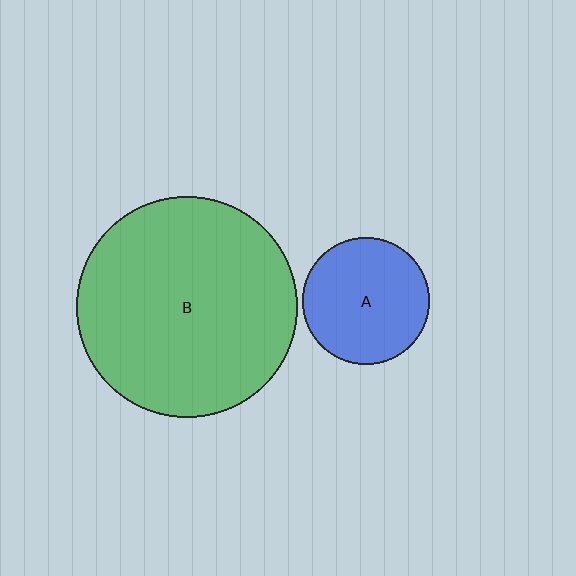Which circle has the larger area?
Circle B (green).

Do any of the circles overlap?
No, none of the circles overlap.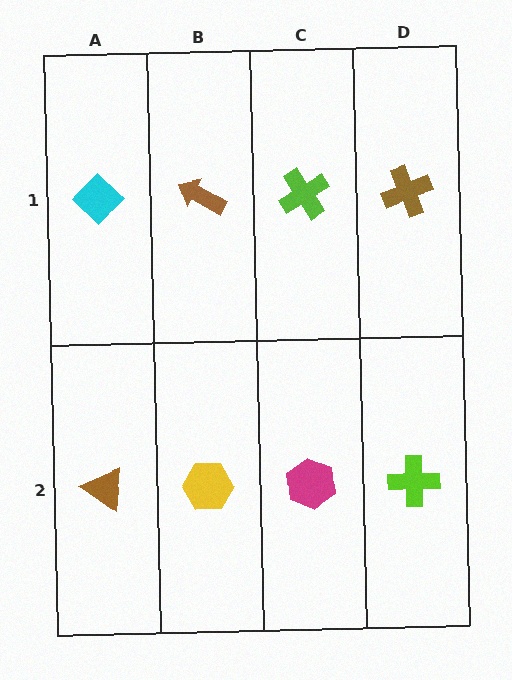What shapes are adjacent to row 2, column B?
A brown arrow (row 1, column B), a brown triangle (row 2, column A), a magenta hexagon (row 2, column C).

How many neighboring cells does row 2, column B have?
3.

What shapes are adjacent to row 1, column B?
A yellow hexagon (row 2, column B), a cyan diamond (row 1, column A), a lime cross (row 1, column C).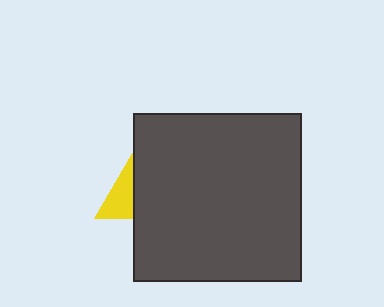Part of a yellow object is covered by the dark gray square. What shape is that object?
It is a triangle.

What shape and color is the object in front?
The object in front is a dark gray square.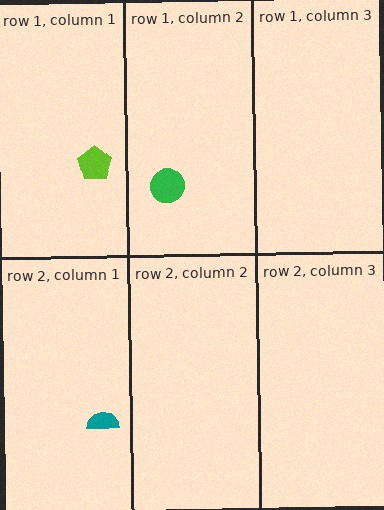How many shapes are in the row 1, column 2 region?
1.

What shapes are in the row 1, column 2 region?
The green circle.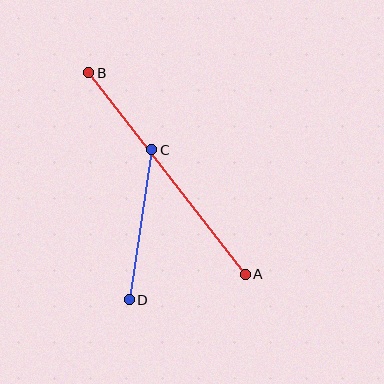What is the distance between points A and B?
The distance is approximately 255 pixels.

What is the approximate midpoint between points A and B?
The midpoint is at approximately (167, 173) pixels.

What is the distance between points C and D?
The distance is approximately 151 pixels.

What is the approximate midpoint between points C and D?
The midpoint is at approximately (141, 225) pixels.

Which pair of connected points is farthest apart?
Points A and B are farthest apart.